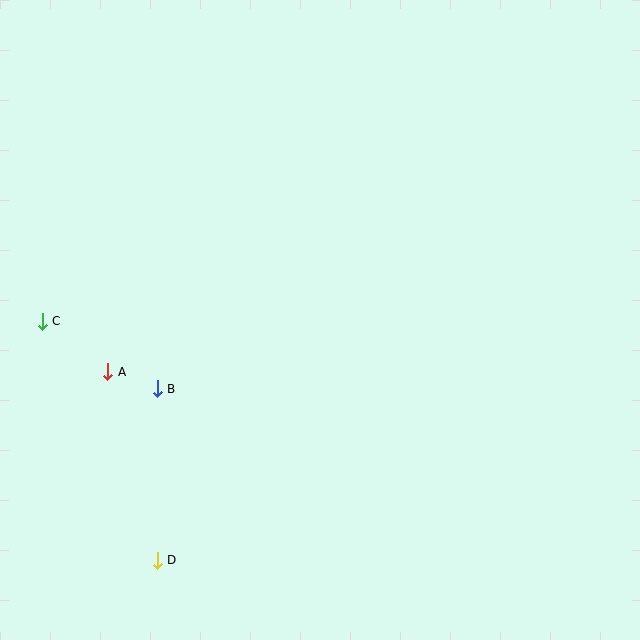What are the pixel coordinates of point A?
Point A is at (108, 372).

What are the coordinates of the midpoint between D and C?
The midpoint between D and C is at (100, 441).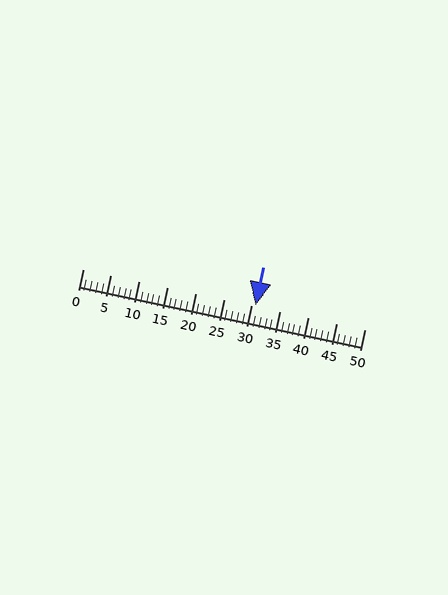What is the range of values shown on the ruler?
The ruler shows values from 0 to 50.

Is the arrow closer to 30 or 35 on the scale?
The arrow is closer to 30.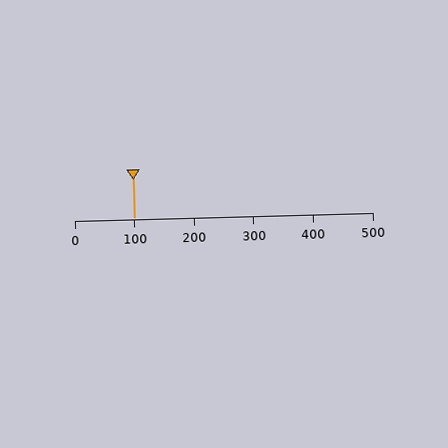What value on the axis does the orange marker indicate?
The marker indicates approximately 100.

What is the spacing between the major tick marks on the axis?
The major ticks are spaced 100 apart.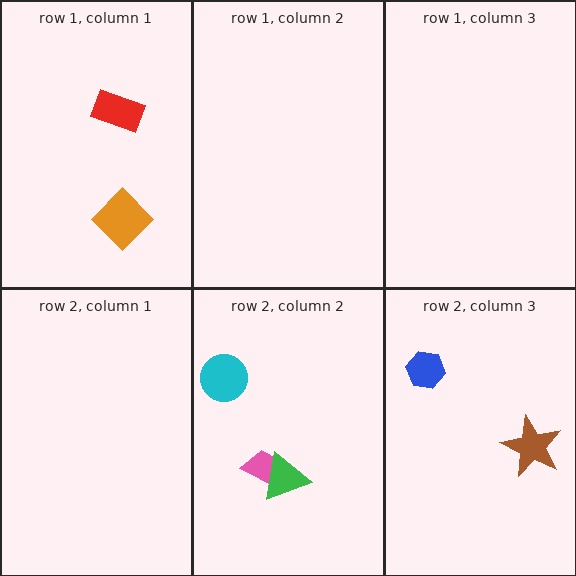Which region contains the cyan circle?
The row 2, column 2 region.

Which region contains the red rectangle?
The row 1, column 1 region.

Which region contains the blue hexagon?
The row 2, column 3 region.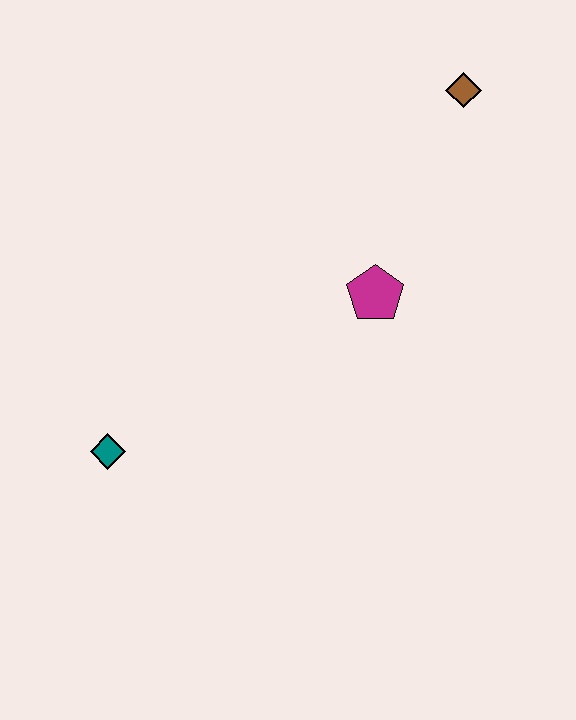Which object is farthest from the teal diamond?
The brown diamond is farthest from the teal diamond.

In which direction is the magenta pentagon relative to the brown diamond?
The magenta pentagon is below the brown diamond.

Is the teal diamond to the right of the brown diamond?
No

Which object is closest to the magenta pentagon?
The brown diamond is closest to the magenta pentagon.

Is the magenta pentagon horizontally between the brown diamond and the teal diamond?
Yes